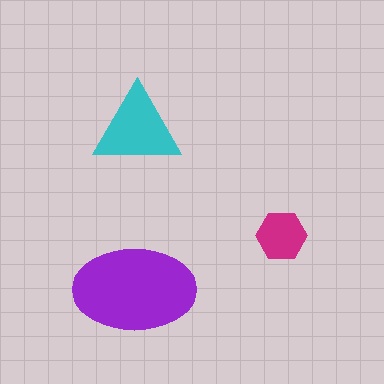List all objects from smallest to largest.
The magenta hexagon, the cyan triangle, the purple ellipse.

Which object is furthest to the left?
The purple ellipse is leftmost.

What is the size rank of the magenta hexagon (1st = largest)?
3rd.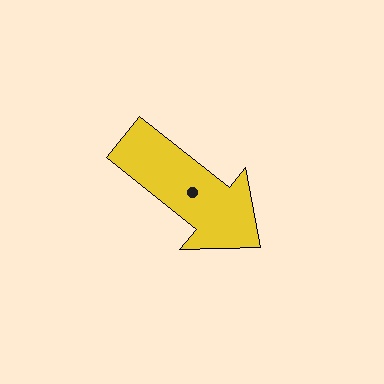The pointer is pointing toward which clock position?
Roughly 4 o'clock.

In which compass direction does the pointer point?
Southeast.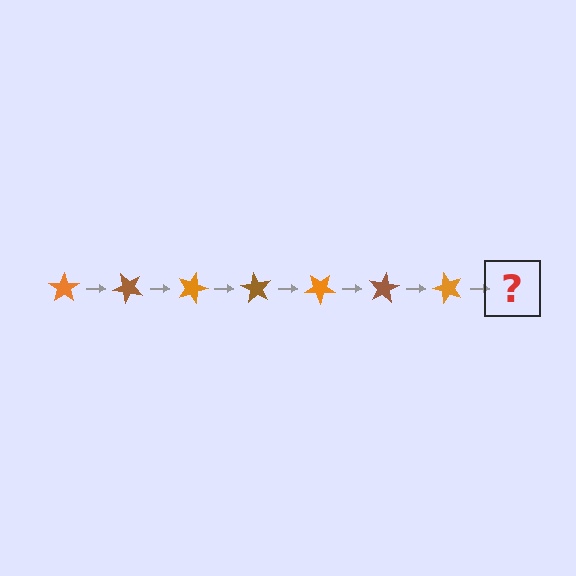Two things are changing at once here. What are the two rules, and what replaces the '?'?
The two rules are that it rotates 45 degrees each step and the color cycles through orange and brown. The '?' should be a brown star, rotated 315 degrees from the start.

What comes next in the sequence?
The next element should be a brown star, rotated 315 degrees from the start.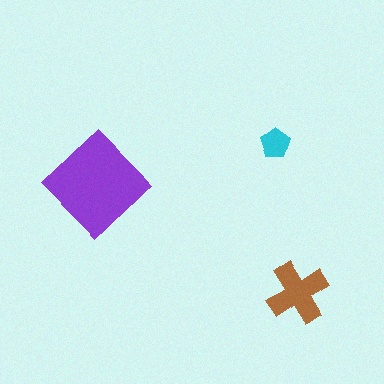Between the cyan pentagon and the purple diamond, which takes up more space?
The purple diamond.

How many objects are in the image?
There are 3 objects in the image.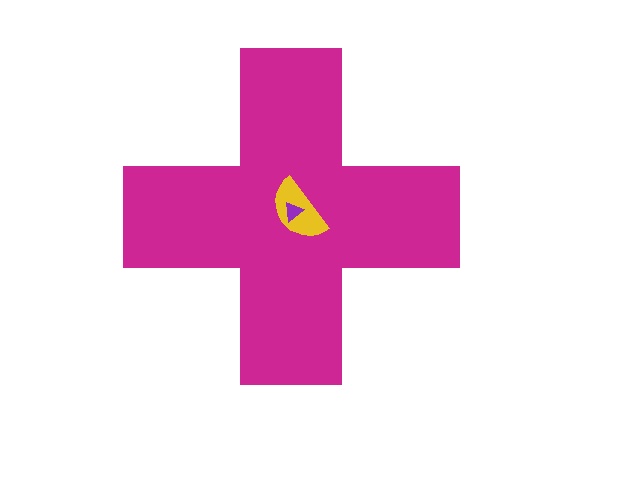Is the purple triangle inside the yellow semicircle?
Yes.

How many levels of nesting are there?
3.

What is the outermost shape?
The magenta cross.